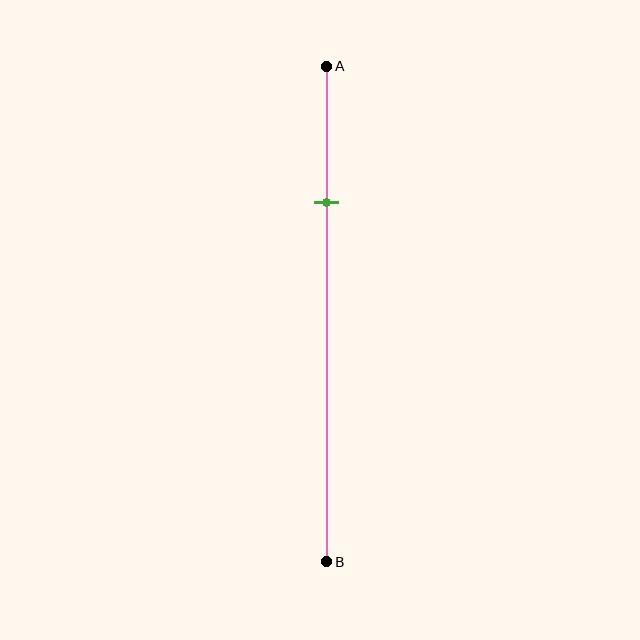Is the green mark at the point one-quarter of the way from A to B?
Yes, the mark is approximately at the one-quarter point.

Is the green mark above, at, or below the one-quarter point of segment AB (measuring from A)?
The green mark is approximately at the one-quarter point of segment AB.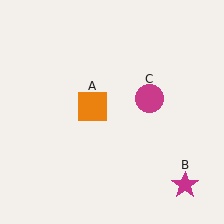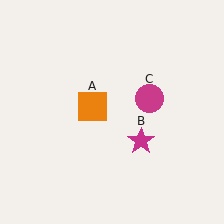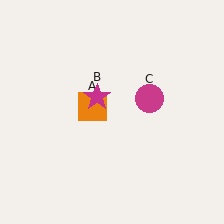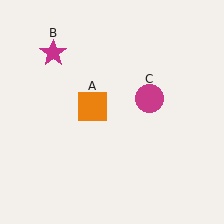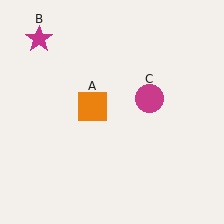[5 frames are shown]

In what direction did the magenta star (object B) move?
The magenta star (object B) moved up and to the left.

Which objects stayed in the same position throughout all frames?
Orange square (object A) and magenta circle (object C) remained stationary.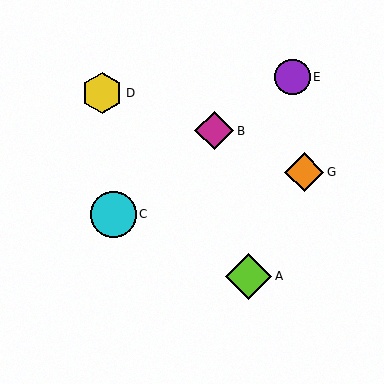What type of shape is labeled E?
Shape E is a purple circle.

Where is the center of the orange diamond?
The center of the orange diamond is at (304, 172).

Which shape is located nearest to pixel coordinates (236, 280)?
The lime diamond (labeled A) at (249, 276) is nearest to that location.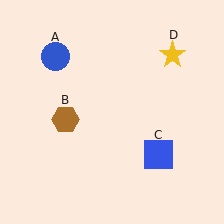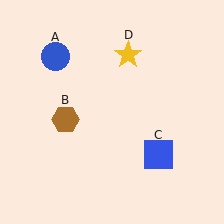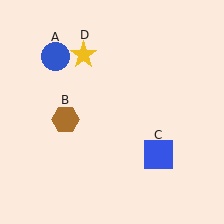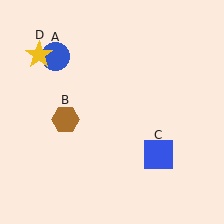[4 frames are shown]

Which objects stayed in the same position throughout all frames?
Blue circle (object A) and brown hexagon (object B) and blue square (object C) remained stationary.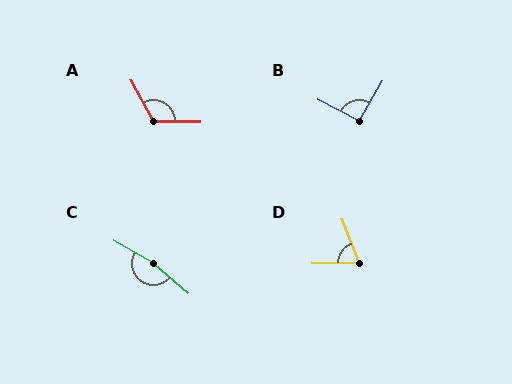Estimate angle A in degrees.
Approximately 118 degrees.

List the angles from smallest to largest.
D (68°), B (92°), A (118°), C (170°).